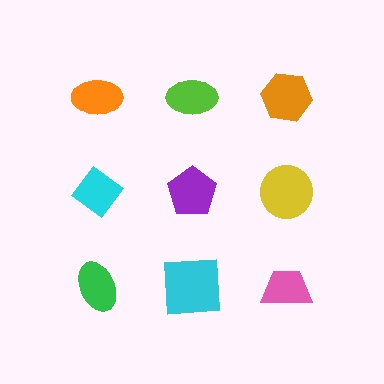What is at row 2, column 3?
A yellow circle.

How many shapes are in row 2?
3 shapes.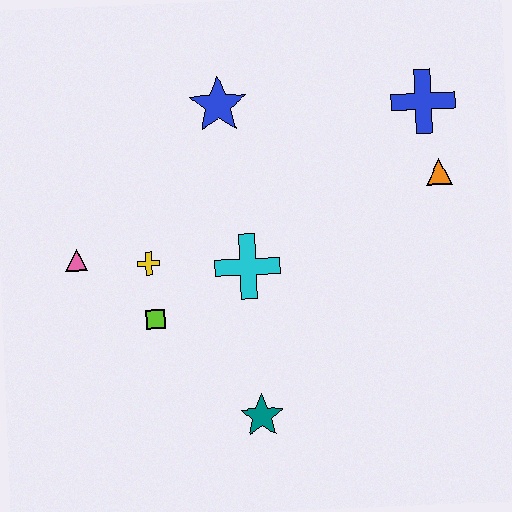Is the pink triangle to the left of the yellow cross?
Yes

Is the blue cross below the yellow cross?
No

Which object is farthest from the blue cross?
The pink triangle is farthest from the blue cross.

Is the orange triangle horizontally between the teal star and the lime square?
No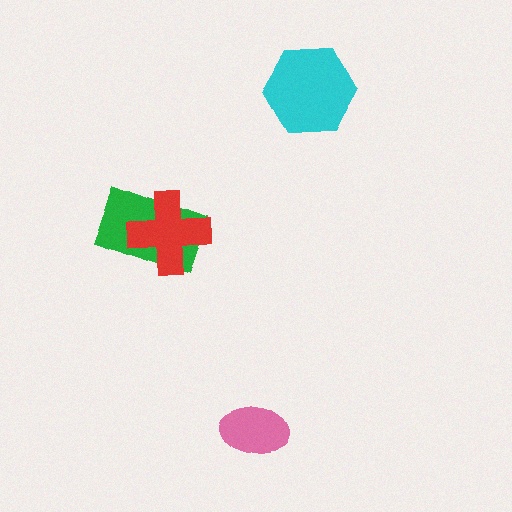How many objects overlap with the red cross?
1 object overlaps with the red cross.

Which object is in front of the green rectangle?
The red cross is in front of the green rectangle.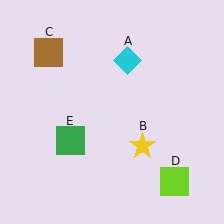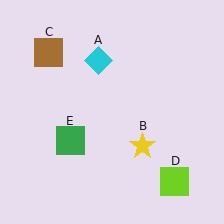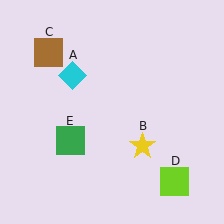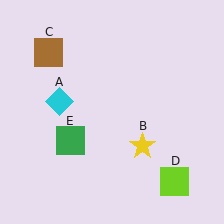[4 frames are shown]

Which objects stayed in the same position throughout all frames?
Yellow star (object B) and brown square (object C) and lime square (object D) and green square (object E) remained stationary.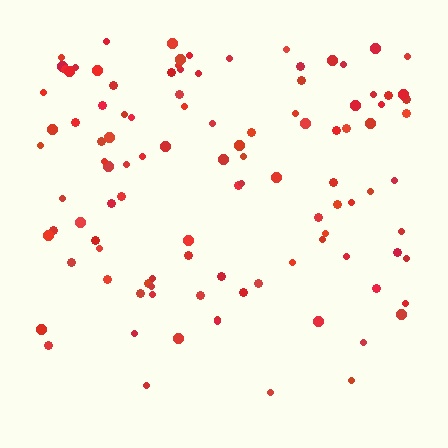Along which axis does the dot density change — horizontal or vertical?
Vertical.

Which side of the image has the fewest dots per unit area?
The bottom.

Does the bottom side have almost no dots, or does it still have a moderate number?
Still a moderate number, just noticeably fewer than the top.